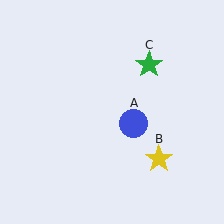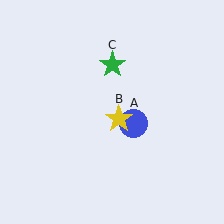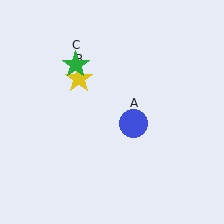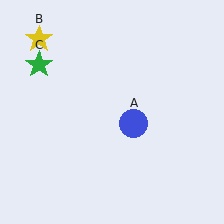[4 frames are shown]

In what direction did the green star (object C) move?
The green star (object C) moved left.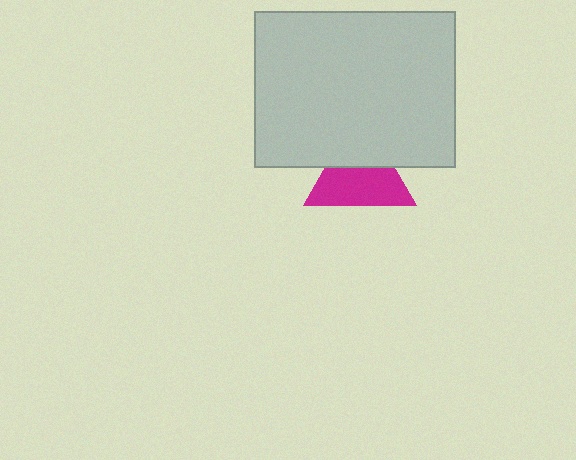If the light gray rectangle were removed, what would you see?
You would see the complete magenta triangle.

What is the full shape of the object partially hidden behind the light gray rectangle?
The partially hidden object is a magenta triangle.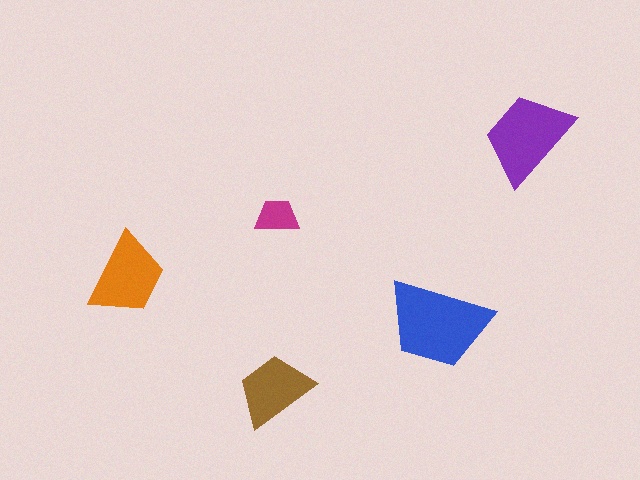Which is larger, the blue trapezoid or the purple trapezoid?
The blue one.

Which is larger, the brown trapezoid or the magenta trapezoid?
The brown one.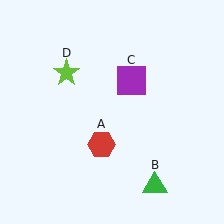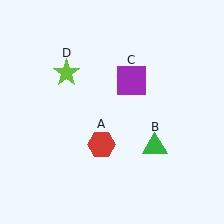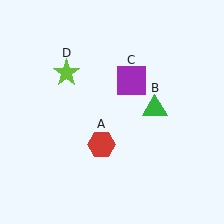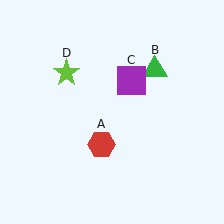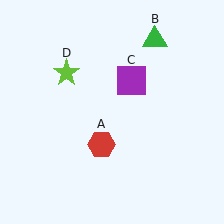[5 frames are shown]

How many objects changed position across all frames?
1 object changed position: green triangle (object B).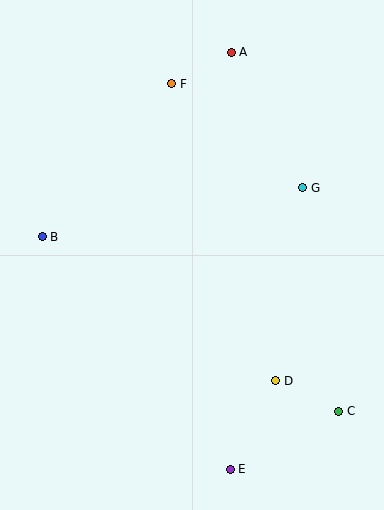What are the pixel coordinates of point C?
Point C is at (339, 411).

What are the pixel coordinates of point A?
Point A is at (231, 52).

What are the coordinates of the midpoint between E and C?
The midpoint between E and C is at (284, 440).